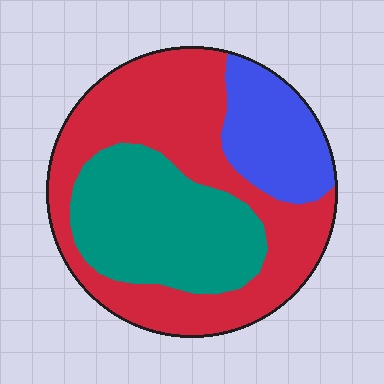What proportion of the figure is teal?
Teal covers about 30% of the figure.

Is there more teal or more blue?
Teal.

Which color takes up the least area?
Blue, at roughly 20%.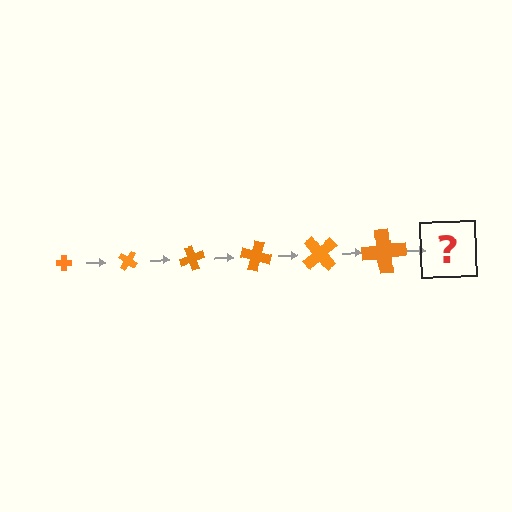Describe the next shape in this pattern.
It should be a cross, larger than the previous one and rotated 210 degrees from the start.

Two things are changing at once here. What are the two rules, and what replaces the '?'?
The two rules are that the cross grows larger each step and it rotates 35 degrees each step. The '?' should be a cross, larger than the previous one and rotated 210 degrees from the start.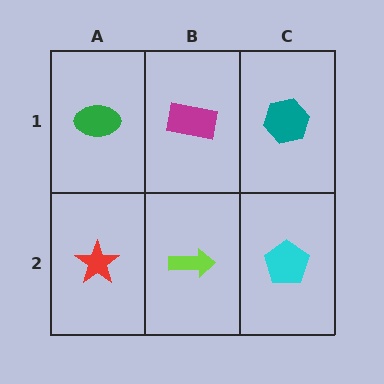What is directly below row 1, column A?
A red star.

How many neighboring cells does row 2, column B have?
3.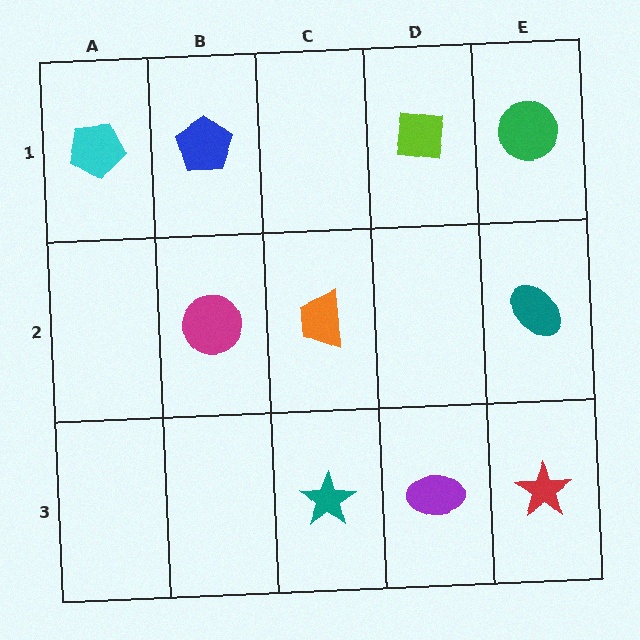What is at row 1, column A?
A cyan pentagon.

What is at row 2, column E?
A teal ellipse.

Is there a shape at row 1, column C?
No, that cell is empty.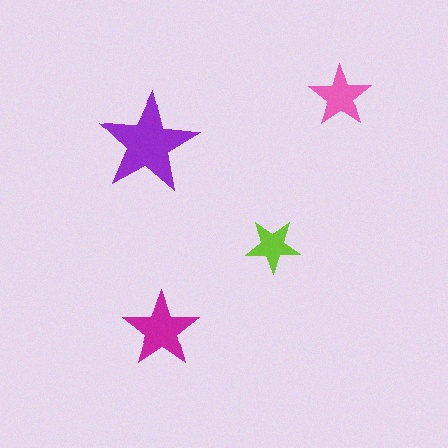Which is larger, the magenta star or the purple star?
The purple one.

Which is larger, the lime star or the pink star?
The pink one.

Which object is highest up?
The pink star is topmost.